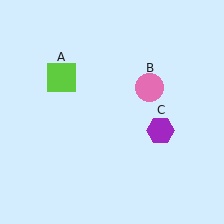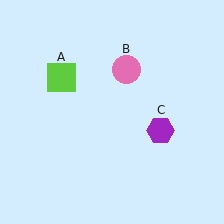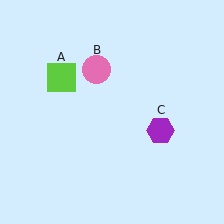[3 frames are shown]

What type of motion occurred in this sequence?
The pink circle (object B) rotated counterclockwise around the center of the scene.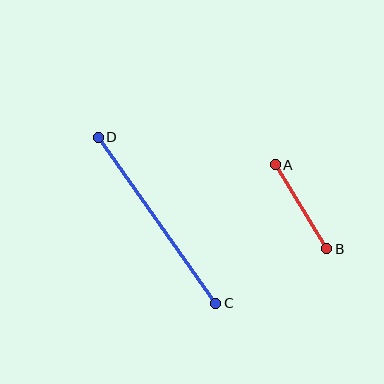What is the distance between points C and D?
The distance is approximately 203 pixels.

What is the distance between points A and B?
The distance is approximately 98 pixels.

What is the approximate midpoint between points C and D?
The midpoint is at approximately (157, 220) pixels.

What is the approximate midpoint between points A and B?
The midpoint is at approximately (301, 207) pixels.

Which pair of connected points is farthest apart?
Points C and D are farthest apart.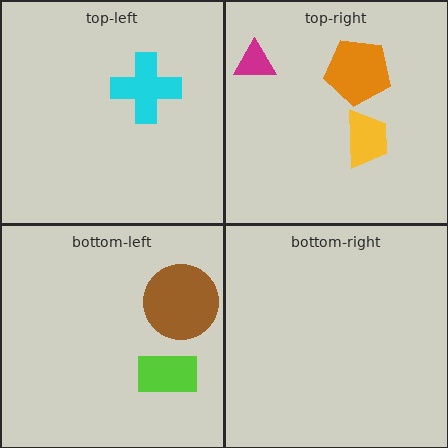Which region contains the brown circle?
The bottom-left region.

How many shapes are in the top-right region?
3.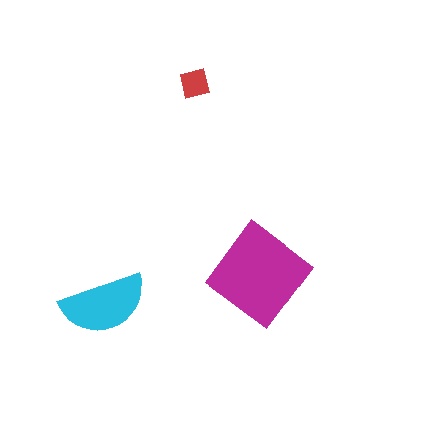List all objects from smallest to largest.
The red square, the cyan semicircle, the magenta diamond.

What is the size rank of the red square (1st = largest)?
3rd.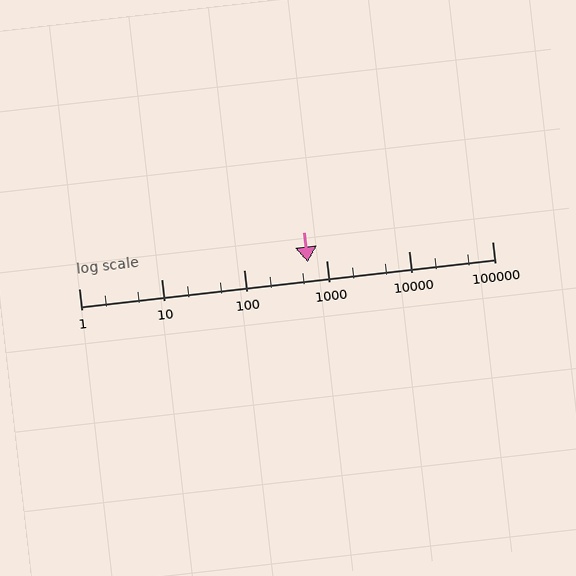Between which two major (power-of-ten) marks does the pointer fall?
The pointer is between 100 and 1000.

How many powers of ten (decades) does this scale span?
The scale spans 5 decades, from 1 to 100000.